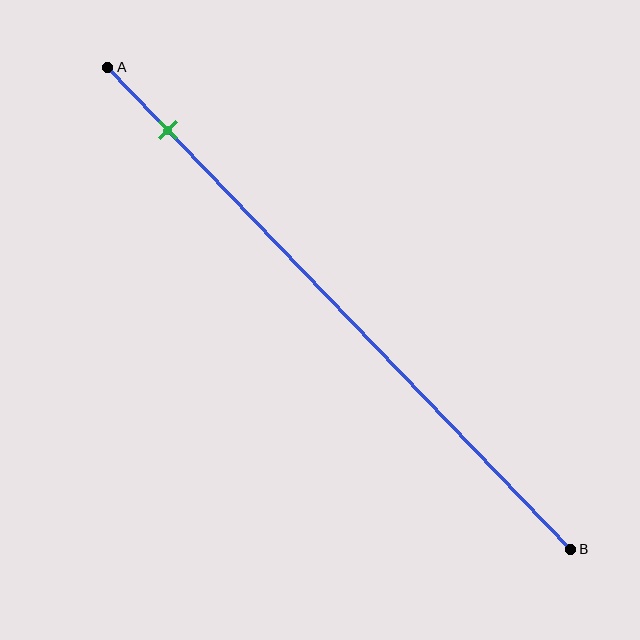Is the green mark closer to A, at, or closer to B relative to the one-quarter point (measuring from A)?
The green mark is closer to point A than the one-quarter point of segment AB.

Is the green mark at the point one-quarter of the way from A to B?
No, the mark is at about 15% from A, not at the 25% one-quarter point.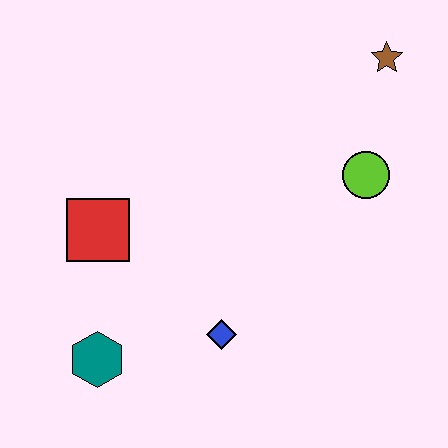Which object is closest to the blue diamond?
The teal hexagon is closest to the blue diamond.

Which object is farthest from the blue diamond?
The brown star is farthest from the blue diamond.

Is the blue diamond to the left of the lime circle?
Yes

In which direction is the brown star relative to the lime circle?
The brown star is above the lime circle.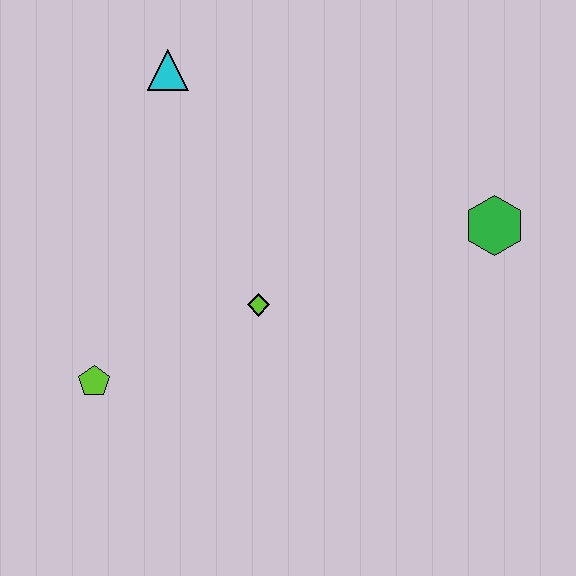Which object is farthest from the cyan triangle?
The green hexagon is farthest from the cyan triangle.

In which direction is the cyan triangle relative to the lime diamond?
The cyan triangle is above the lime diamond.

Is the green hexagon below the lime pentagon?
No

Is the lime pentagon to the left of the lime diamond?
Yes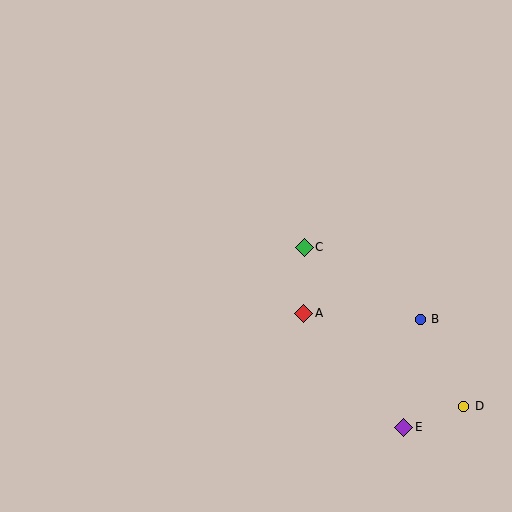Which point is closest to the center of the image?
Point C at (304, 247) is closest to the center.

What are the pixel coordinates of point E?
Point E is at (404, 427).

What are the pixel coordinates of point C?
Point C is at (304, 247).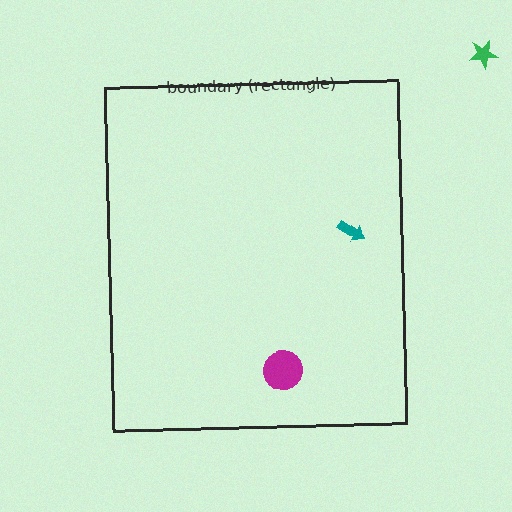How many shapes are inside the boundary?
2 inside, 1 outside.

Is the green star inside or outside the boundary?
Outside.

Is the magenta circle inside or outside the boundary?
Inside.